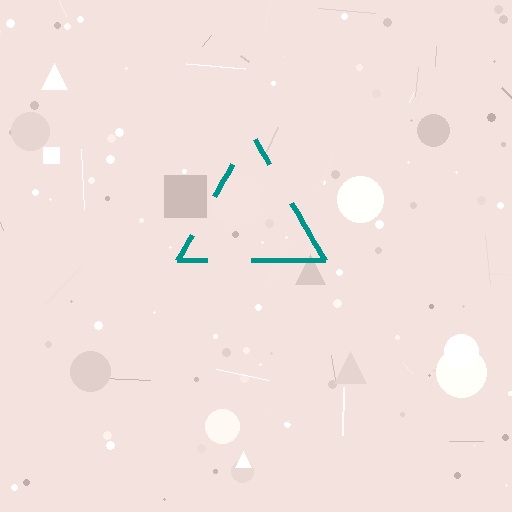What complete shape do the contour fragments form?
The contour fragments form a triangle.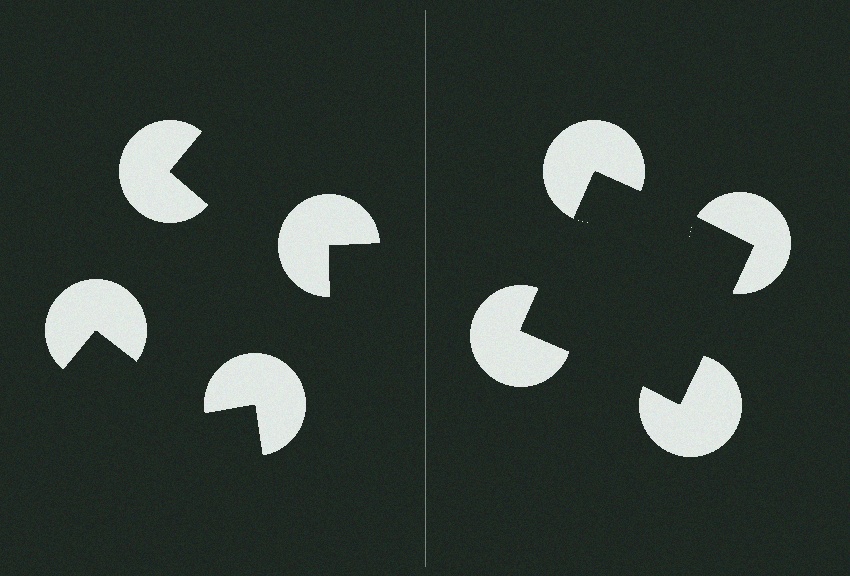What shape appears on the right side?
An illusory square.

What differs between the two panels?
The pac-man discs are positioned identically on both sides; only the wedge orientations differ. On the right they align to a square; on the left they are misaligned.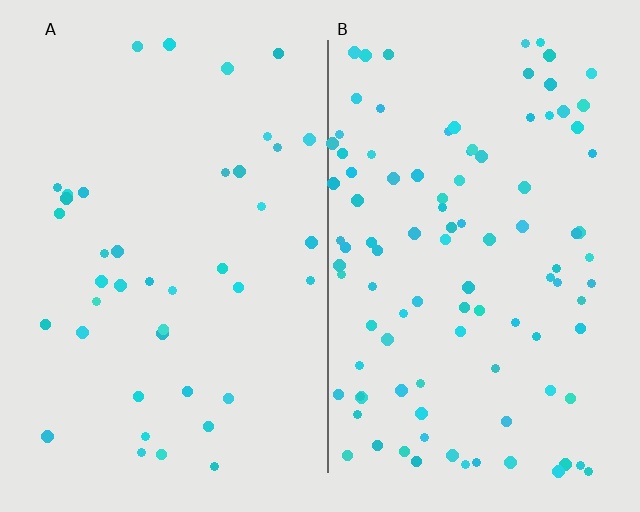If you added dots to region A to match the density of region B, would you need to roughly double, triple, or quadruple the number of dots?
Approximately double.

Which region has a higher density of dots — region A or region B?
B (the right).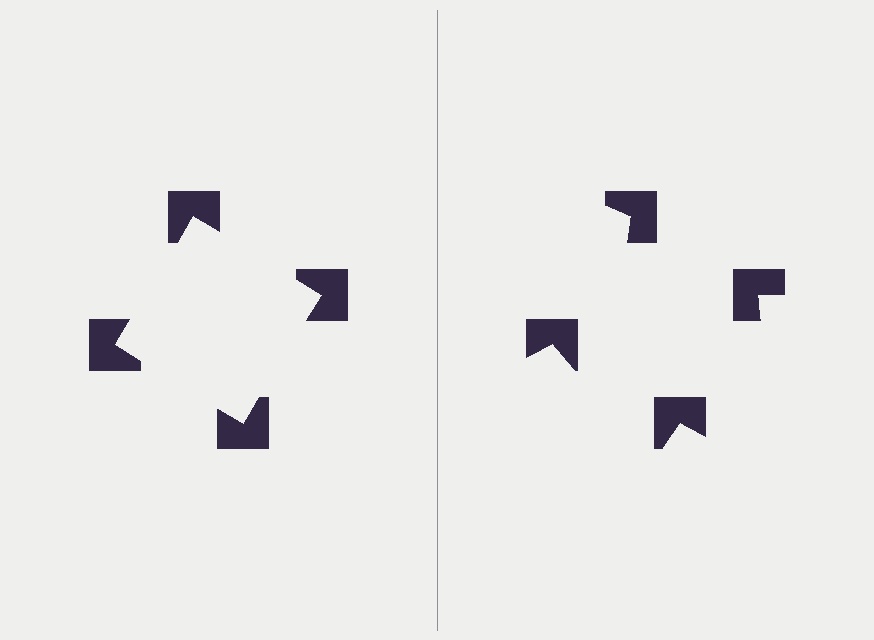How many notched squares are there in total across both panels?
8 — 4 on each side.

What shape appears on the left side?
An illusory square.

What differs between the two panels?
The notched squares are positioned identically on both sides; only the wedge orientations differ. On the left they align to a square; on the right they are misaligned.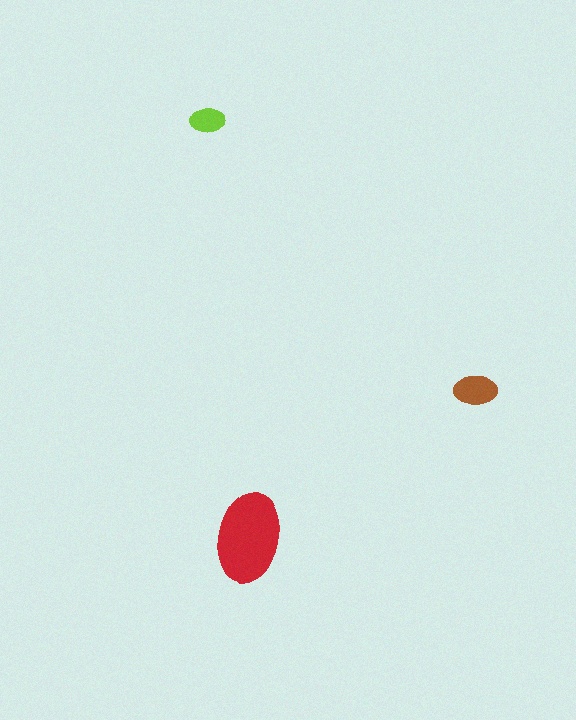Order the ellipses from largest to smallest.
the red one, the brown one, the lime one.